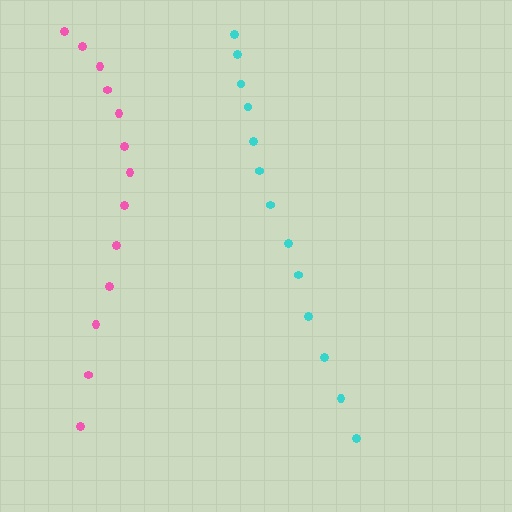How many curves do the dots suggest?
There are 2 distinct paths.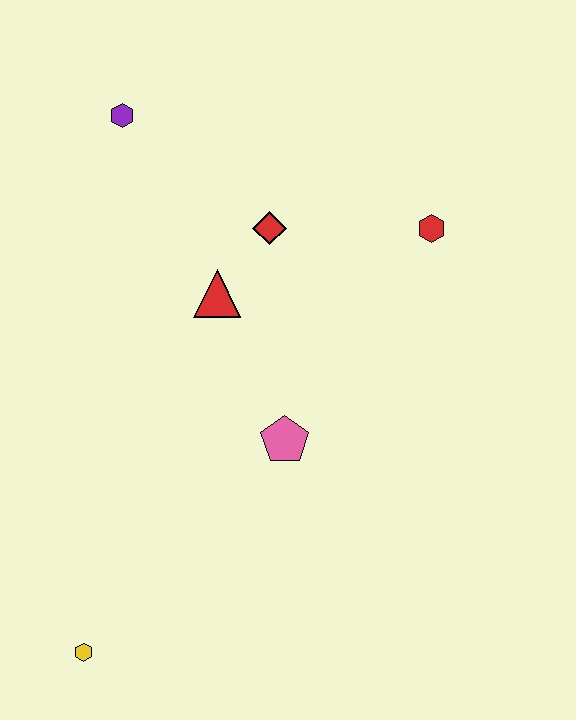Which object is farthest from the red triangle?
The yellow hexagon is farthest from the red triangle.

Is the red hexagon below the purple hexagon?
Yes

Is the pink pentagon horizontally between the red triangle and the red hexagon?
Yes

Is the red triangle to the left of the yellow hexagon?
No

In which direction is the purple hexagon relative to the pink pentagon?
The purple hexagon is above the pink pentagon.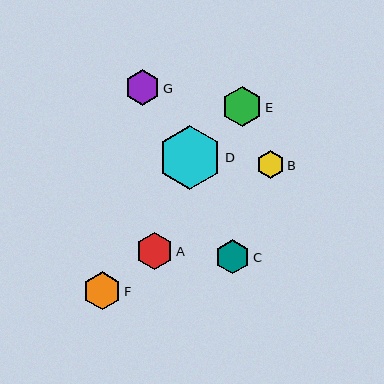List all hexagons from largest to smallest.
From largest to smallest: D, E, F, A, G, C, B.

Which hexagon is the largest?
Hexagon D is the largest with a size of approximately 64 pixels.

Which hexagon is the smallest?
Hexagon B is the smallest with a size of approximately 27 pixels.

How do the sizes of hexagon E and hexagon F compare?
Hexagon E and hexagon F are approximately the same size.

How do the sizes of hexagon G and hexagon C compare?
Hexagon G and hexagon C are approximately the same size.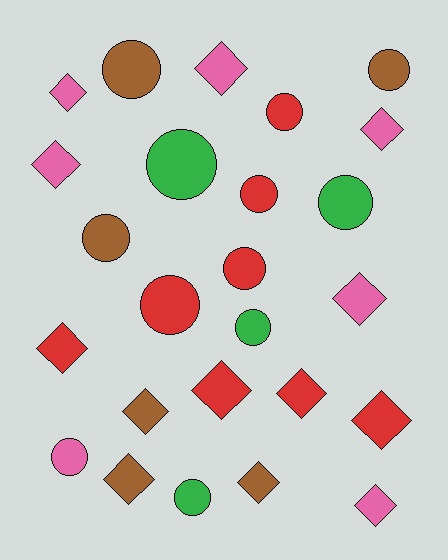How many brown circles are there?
There are 3 brown circles.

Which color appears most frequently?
Red, with 8 objects.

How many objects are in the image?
There are 25 objects.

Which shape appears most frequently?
Diamond, with 13 objects.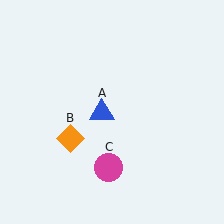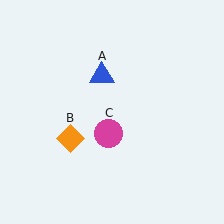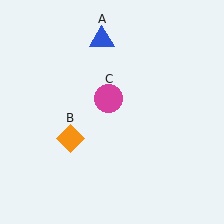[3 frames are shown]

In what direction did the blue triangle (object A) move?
The blue triangle (object A) moved up.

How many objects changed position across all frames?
2 objects changed position: blue triangle (object A), magenta circle (object C).